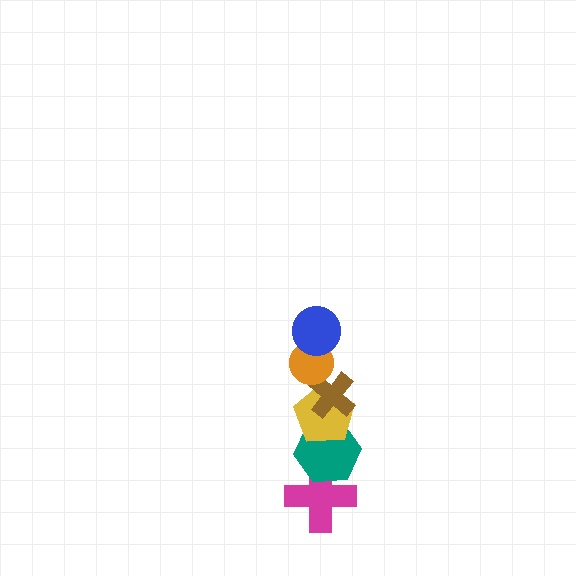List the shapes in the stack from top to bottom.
From top to bottom: the blue circle, the orange circle, the brown cross, the yellow pentagon, the teal hexagon, the magenta cross.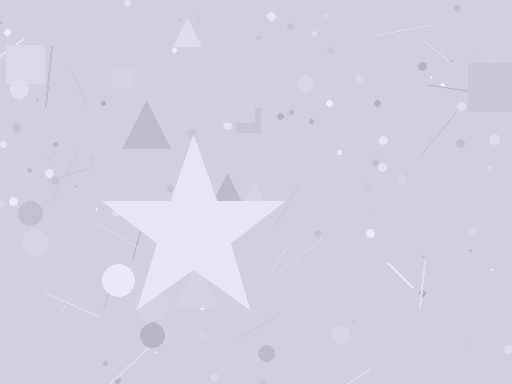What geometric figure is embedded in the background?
A star is embedded in the background.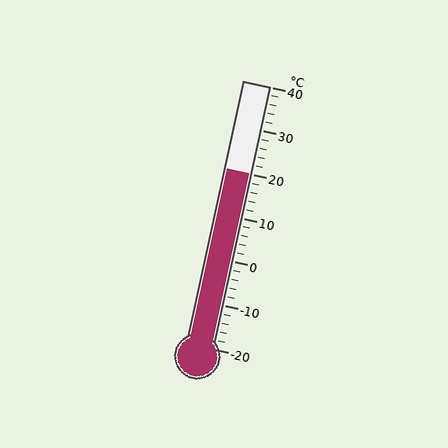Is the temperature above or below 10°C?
The temperature is above 10°C.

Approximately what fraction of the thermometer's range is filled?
The thermometer is filled to approximately 65% of its range.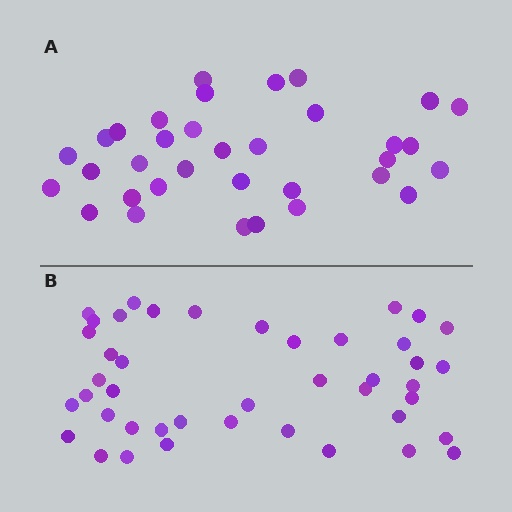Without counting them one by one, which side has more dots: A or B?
Region B (the bottom region) has more dots.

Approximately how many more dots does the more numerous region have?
Region B has roughly 8 or so more dots than region A.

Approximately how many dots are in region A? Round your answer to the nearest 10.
About 30 dots. (The exact count is 34, which rounds to 30.)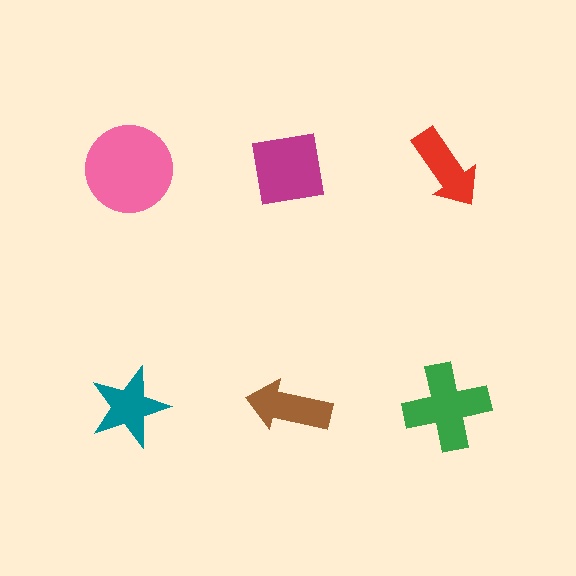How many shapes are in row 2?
3 shapes.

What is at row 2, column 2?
A brown arrow.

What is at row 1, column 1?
A pink circle.